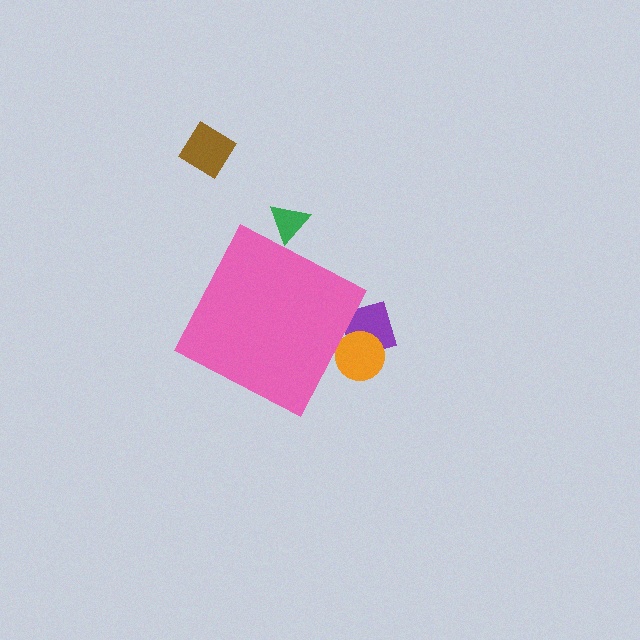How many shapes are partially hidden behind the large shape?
3 shapes are partially hidden.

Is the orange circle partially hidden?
Yes, the orange circle is partially hidden behind the pink diamond.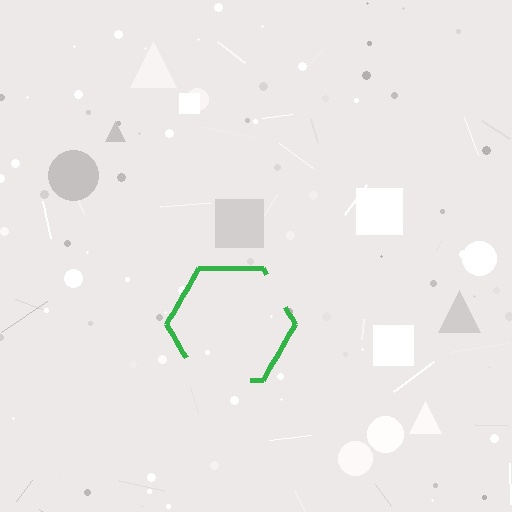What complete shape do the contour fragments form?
The contour fragments form a hexagon.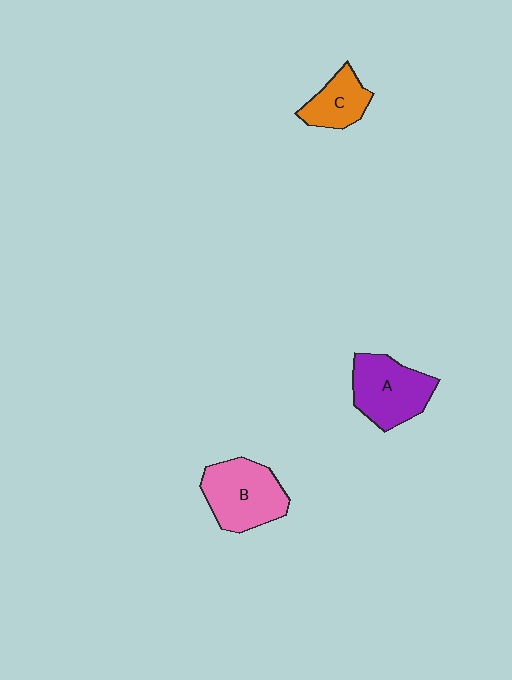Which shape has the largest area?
Shape B (pink).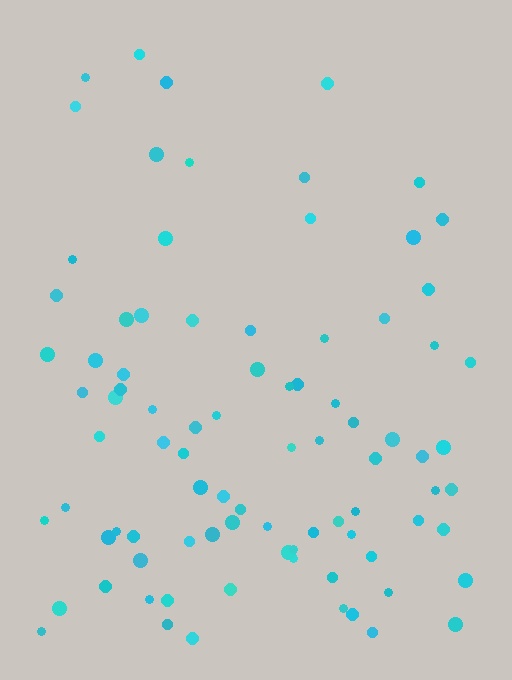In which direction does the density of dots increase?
From top to bottom, with the bottom side densest.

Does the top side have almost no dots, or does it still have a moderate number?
Still a moderate number, just noticeably fewer than the bottom.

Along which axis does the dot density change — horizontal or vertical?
Vertical.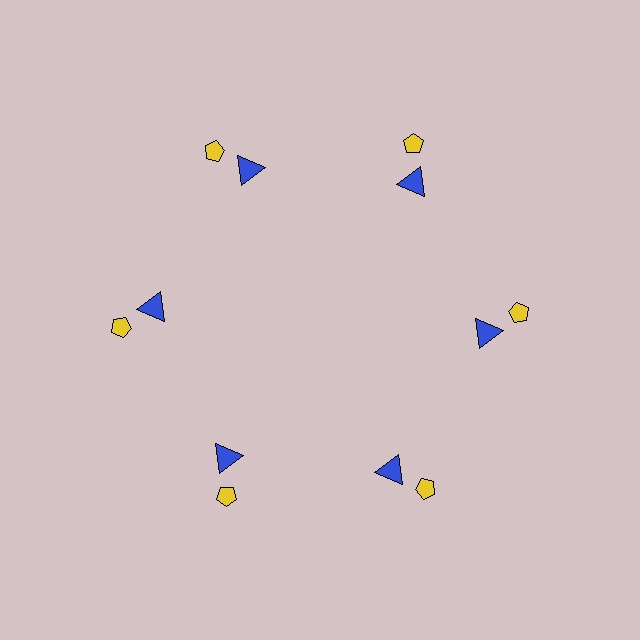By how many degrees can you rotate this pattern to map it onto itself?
The pattern maps onto itself every 60 degrees of rotation.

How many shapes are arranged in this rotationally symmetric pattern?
There are 12 shapes, arranged in 6 groups of 2.